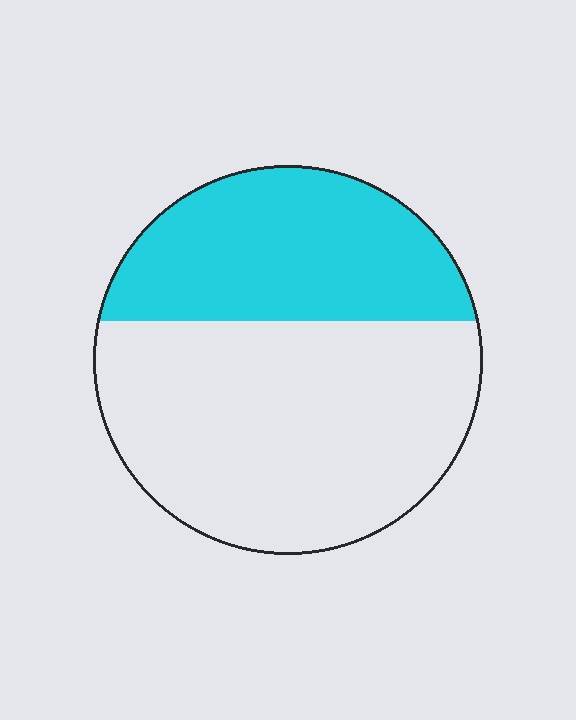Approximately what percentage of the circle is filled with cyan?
Approximately 35%.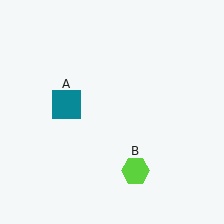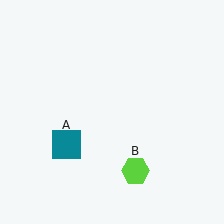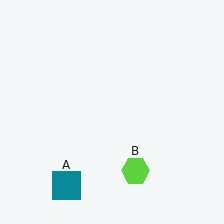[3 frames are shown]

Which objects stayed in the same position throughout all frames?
Lime hexagon (object B) remained stationary.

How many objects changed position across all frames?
1 object changed position: teal square (object A).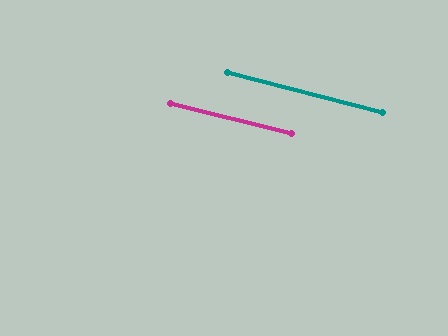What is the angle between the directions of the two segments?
Approximately 0 degrees.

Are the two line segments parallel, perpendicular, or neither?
Parallel — their directions differ by only 0.3°.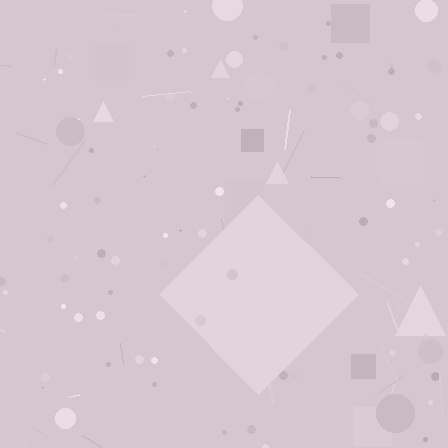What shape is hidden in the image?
A diamond is hidden in the image.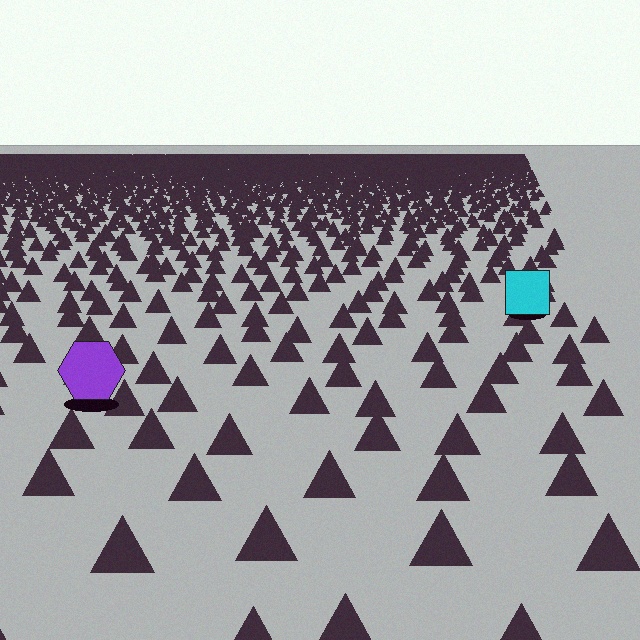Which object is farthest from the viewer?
The cyan square is farthest from the viewer. It appears smaller and the ground texture around it is denser.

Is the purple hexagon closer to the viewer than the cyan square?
Yes. The purple hexagon is closer — you can tell from the texture gradient: the ground texture is coarser near it.